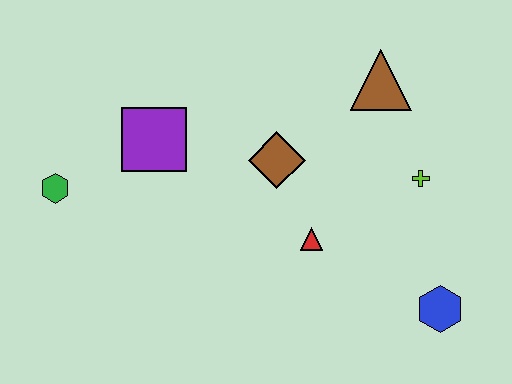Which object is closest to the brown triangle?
The lime cross is closest to the brown triangle.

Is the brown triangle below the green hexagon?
No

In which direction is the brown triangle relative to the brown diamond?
The brown triangle is to the right of the brown diamond.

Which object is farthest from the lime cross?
The green hexagon is farthest from the lime cross.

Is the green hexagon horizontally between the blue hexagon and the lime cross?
No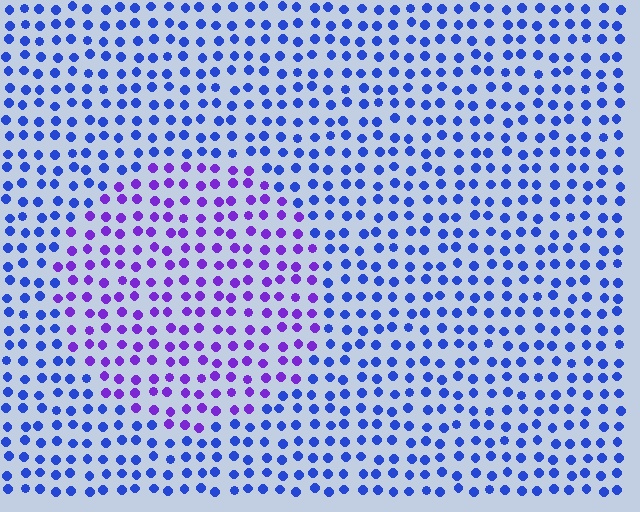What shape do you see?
I see a circle.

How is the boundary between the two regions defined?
The boundary is defined purely by a slight shift in hue (about 42 degrees). Spacing, size, and orientation are identical on both sides.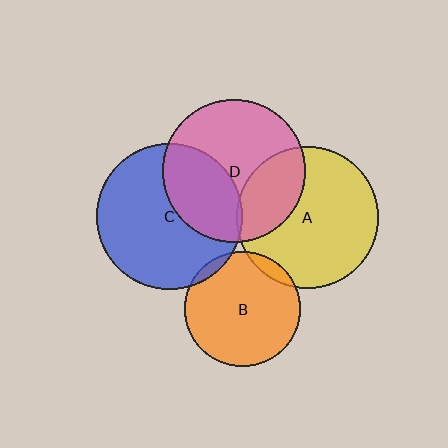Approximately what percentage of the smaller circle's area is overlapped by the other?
Approximately 5%.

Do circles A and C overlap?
Yes.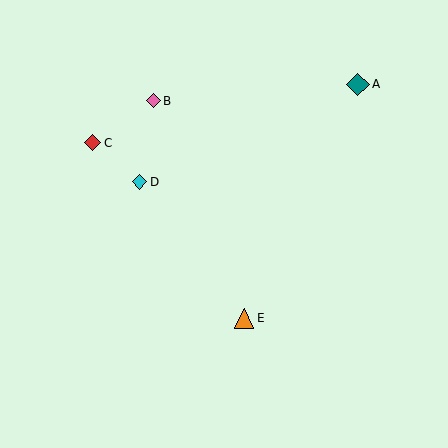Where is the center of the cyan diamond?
The center of the cyan diamond is at (139, 182).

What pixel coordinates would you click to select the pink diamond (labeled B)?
Click at (153, 101) to select the pink diamond B.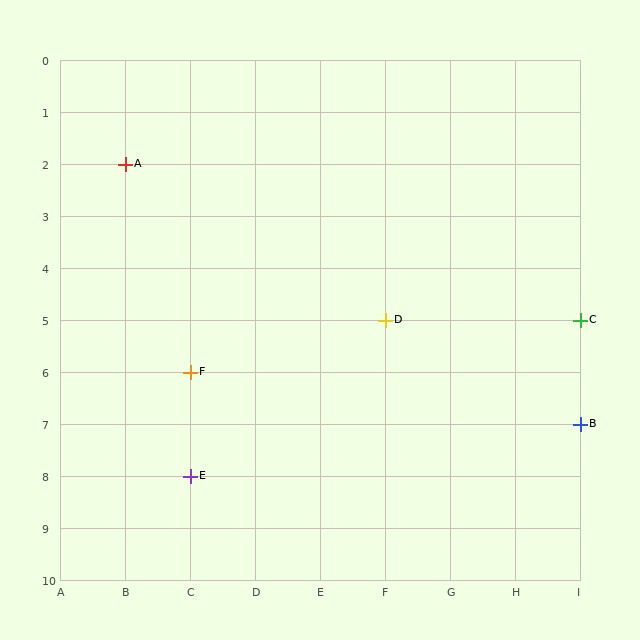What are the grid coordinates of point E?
Point E is at grid coordinates (C, 8).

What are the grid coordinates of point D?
Point D is at grid coordinates (F, 5).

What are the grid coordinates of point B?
Point B is at grid coordinates (I, 7).